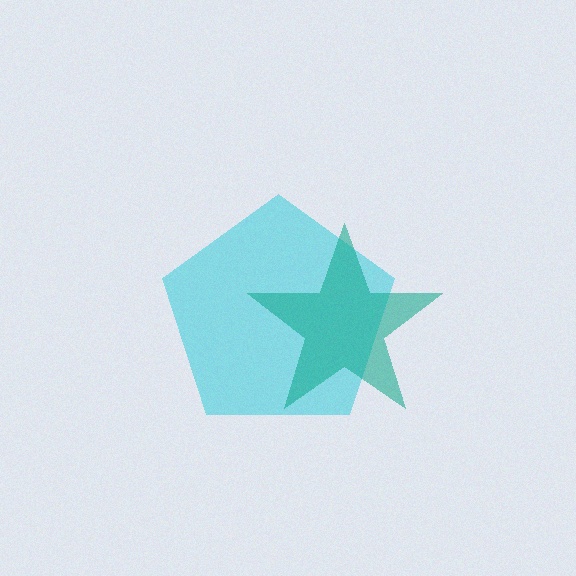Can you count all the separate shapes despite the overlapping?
Yes, there are 2 separate shapes.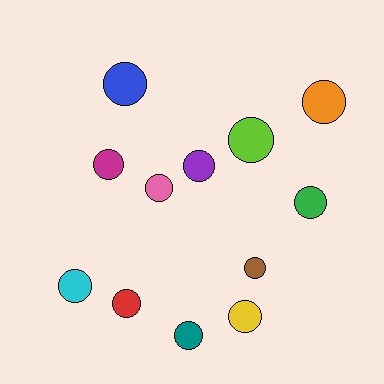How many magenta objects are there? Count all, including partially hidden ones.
There is 1 magenta object.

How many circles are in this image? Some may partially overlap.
There are 12 circles.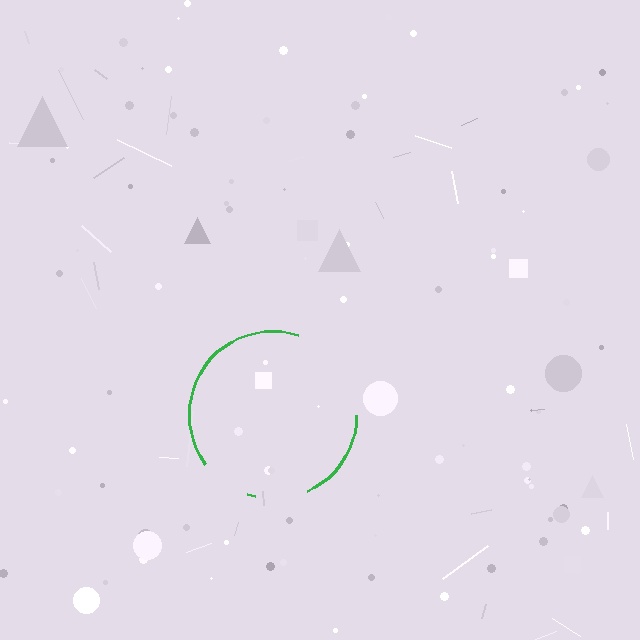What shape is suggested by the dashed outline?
The dashed outline suggests a circle.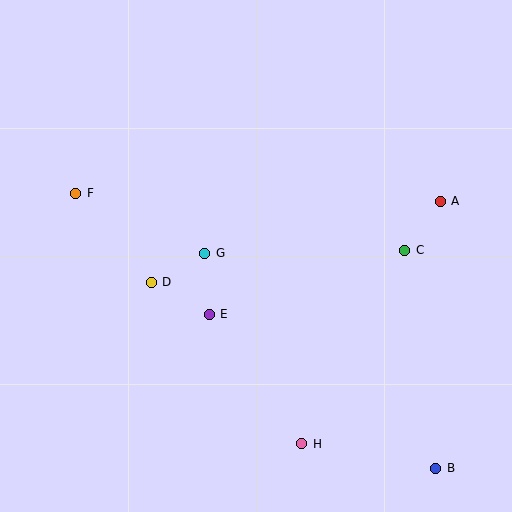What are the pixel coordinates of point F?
Point F is at (76, 193).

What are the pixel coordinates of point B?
Point B is at (436, 468).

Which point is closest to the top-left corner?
Point F is closest to the top-left corner.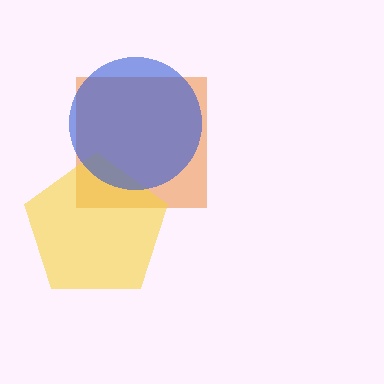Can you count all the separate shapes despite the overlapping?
Yes, there are 3 separate shapes.